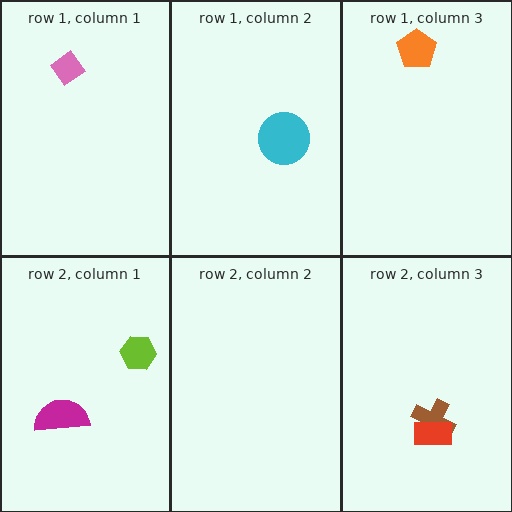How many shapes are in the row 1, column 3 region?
1.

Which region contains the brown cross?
The row 2, column 3 region.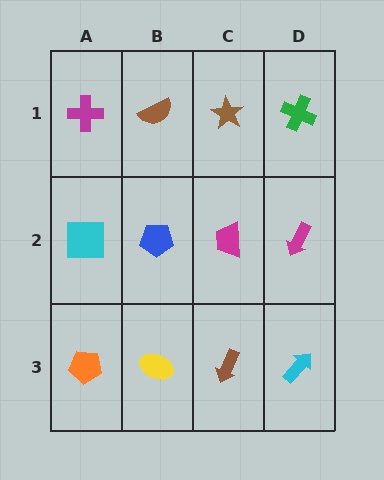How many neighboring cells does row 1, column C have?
3.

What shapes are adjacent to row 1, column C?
A magenta trapezoid (row 2, column C), a brown semicircle (row 1, column B), a green cross (row 1, column D).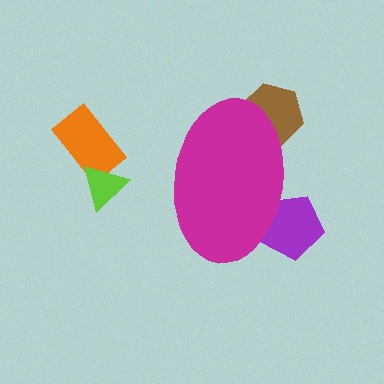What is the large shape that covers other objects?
A magenta ellipse.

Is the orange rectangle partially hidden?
No, the orange rectangle is fully visible.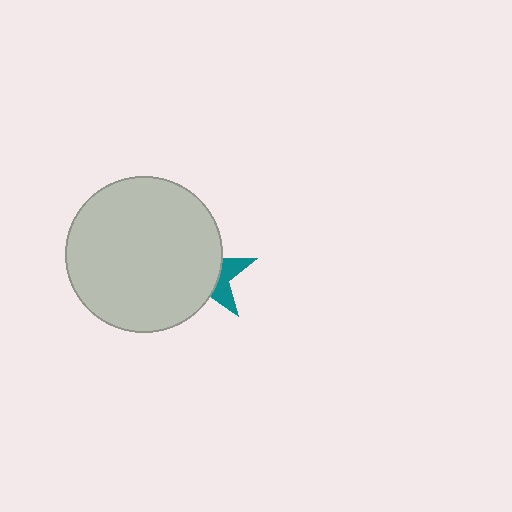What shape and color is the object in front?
The object in front is a light gray circle.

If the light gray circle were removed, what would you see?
You would see the complete teal star.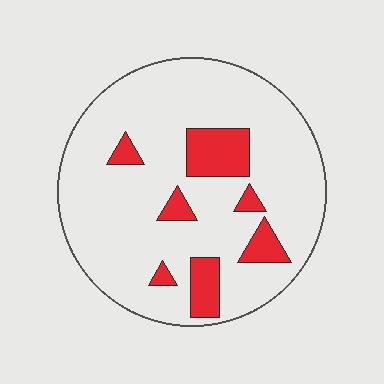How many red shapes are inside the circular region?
7.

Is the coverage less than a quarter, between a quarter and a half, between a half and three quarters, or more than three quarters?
Less than a quarter.